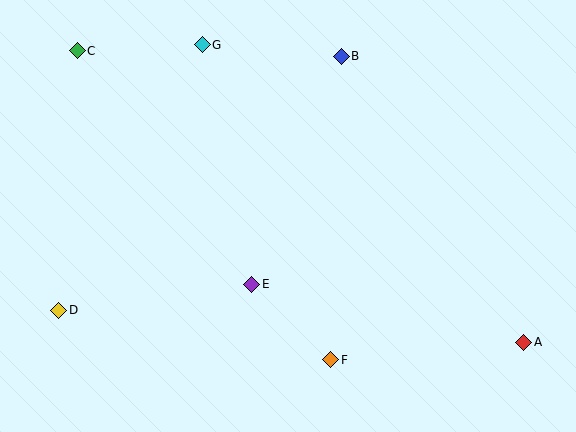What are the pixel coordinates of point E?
Point E is at (252, 284).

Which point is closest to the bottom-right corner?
Point A is closest to the bottom-right corner.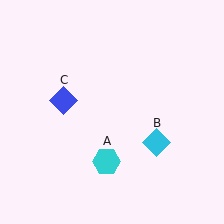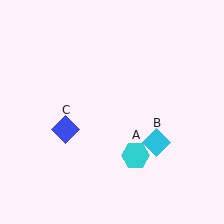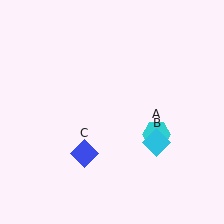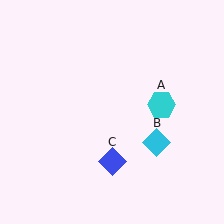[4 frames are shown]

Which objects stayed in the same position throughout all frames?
Cyan diamond (object B) remained stationary.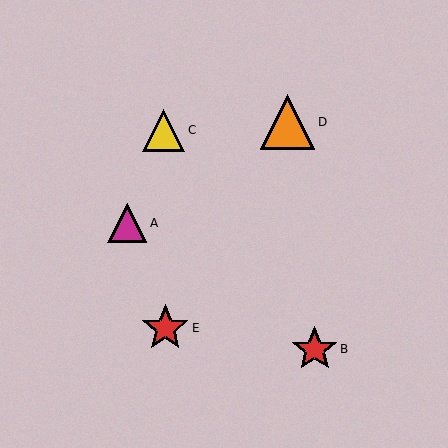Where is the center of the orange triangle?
The center of the orange triangle is at (288, 122).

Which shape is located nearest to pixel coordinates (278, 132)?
The orange triangle (labeled D) at (288, 122) is nearest to that location.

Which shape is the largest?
The orange triangle (labeled D) is the largest.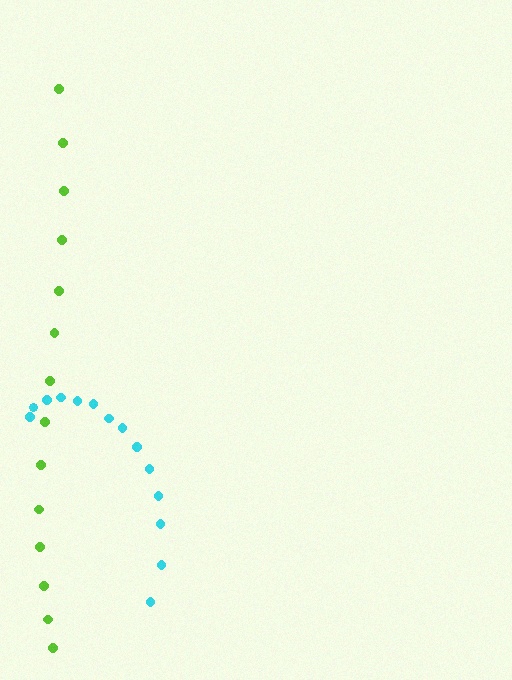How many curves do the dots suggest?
There are 2 distinct paths.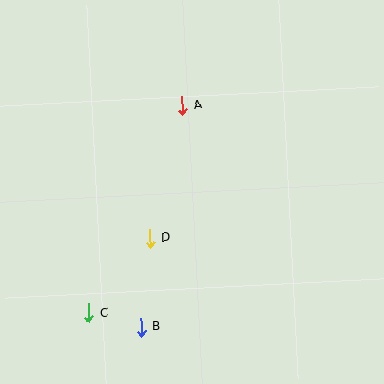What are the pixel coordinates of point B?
Point B is at (141, 327).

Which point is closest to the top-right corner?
Point A is closest to the top-right corner.